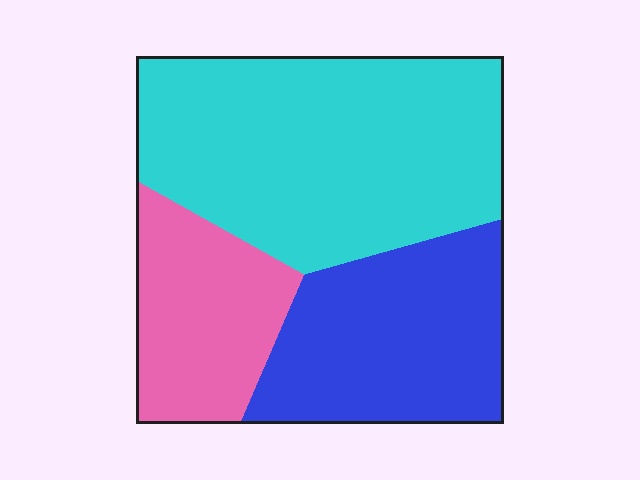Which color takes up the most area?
Cyan, at roughly 50%.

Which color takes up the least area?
Pink, at roughly 20%.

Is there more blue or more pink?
Blue.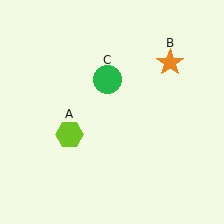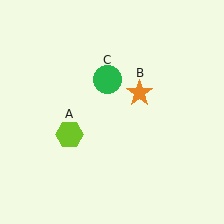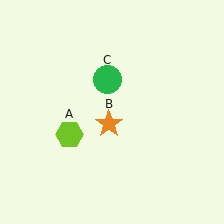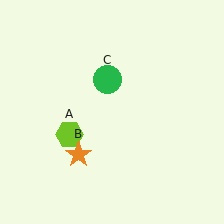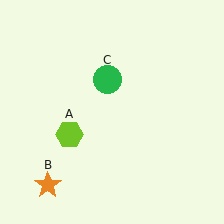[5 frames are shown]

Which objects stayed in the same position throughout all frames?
Lime hexagon (object A) and green circle (object C) remained stationary.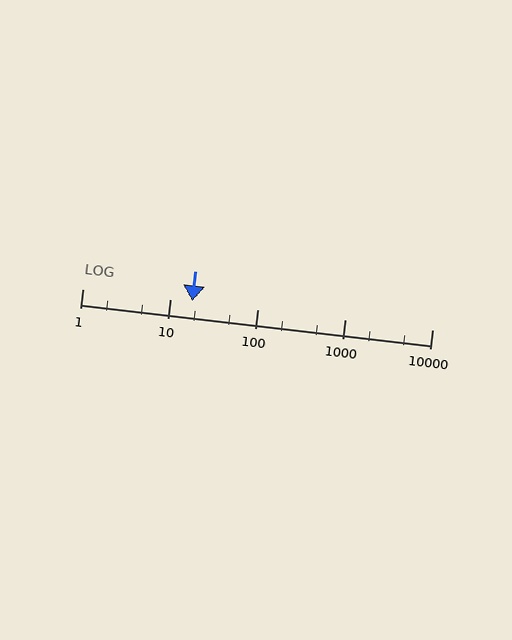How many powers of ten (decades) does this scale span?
The scale spans 4 decades, from 1 to 10000.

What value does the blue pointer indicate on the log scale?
The pointer indicates approximately 18.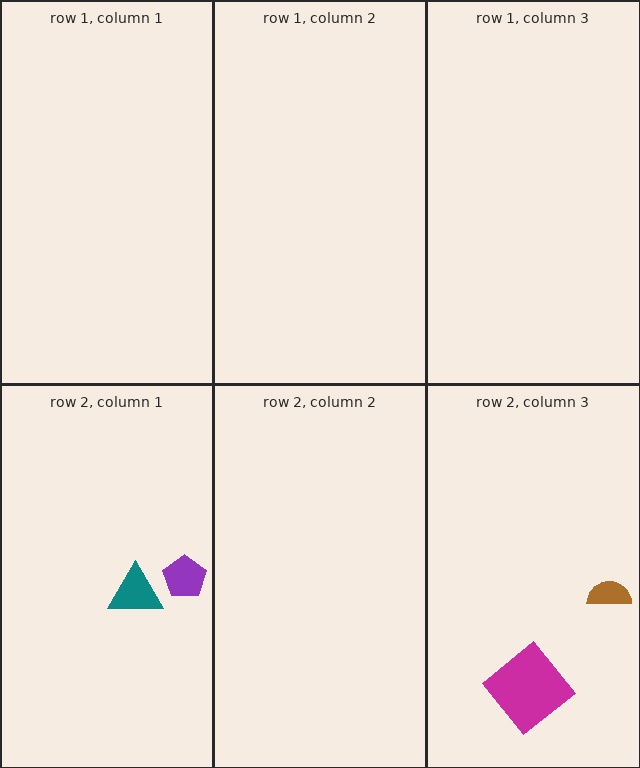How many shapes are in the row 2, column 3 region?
2.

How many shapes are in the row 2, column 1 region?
2.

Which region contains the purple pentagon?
The row 2, column 1 region.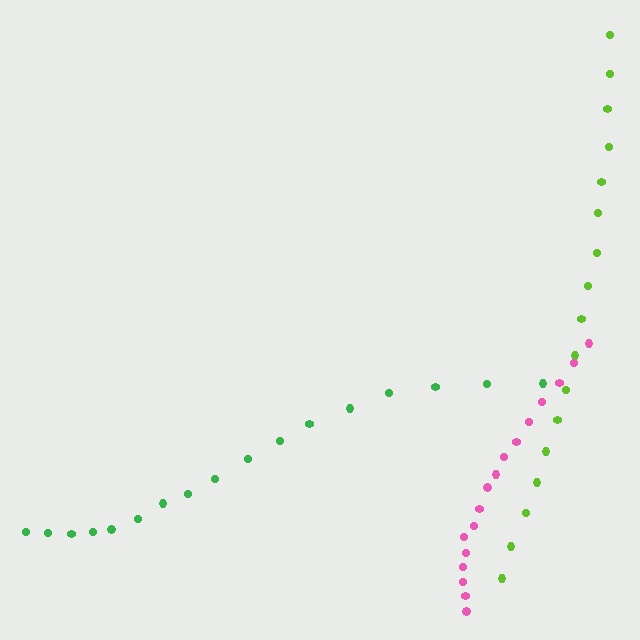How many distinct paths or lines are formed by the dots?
There are 3 distinct paths.